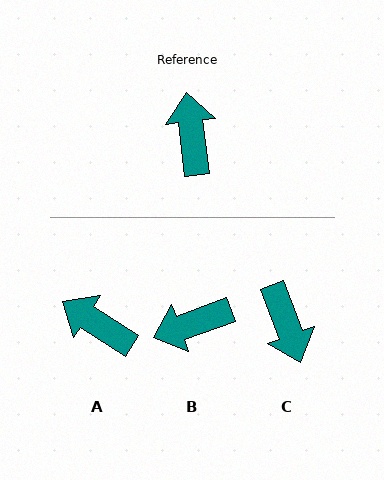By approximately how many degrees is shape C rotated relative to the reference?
Approximately 167 degrees clockwise.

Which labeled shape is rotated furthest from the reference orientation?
C, about 167 degrees away.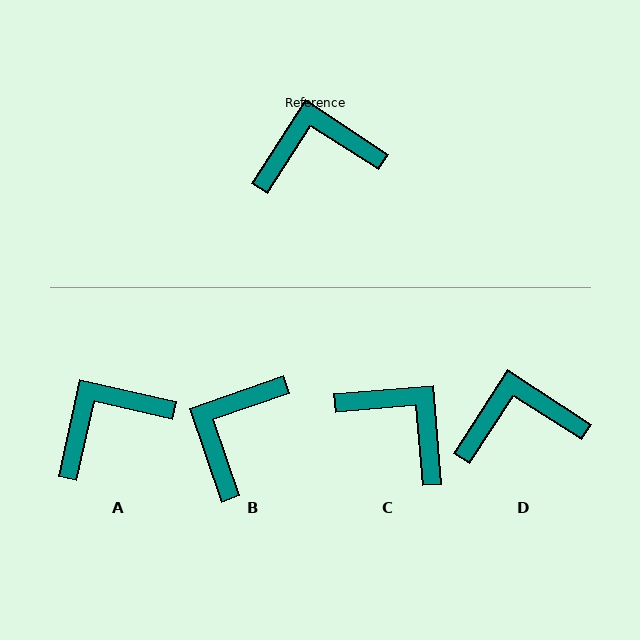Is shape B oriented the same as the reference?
No, it is off by about 52 degrees.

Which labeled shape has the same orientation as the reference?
D.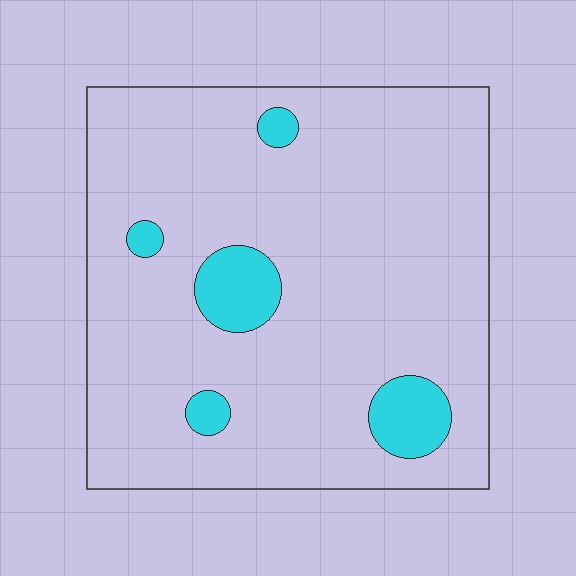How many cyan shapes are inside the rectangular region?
5.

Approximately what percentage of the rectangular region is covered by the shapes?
Approximately 10%.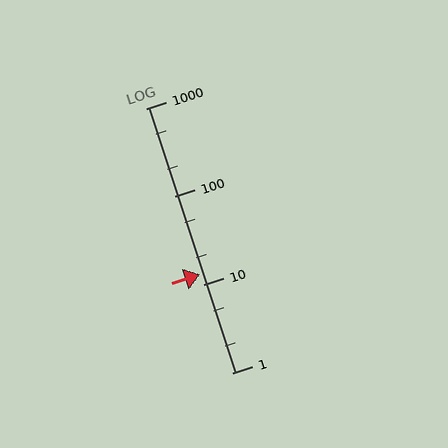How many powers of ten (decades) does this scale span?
The scale spans 3 decades, from 1 to 1000.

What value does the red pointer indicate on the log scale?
The pointer indicates approximately 13.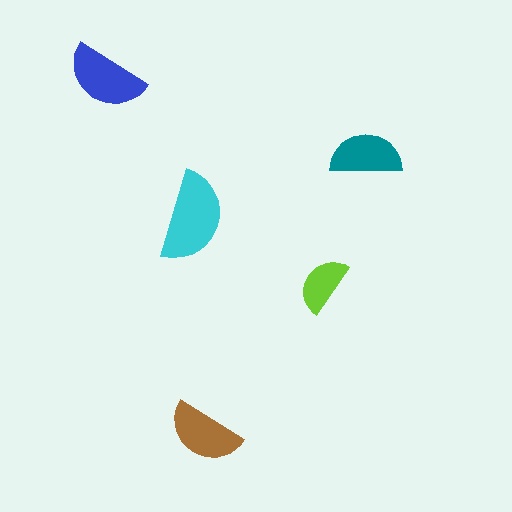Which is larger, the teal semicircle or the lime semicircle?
The teal one.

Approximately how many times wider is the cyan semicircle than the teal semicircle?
About 1.5 times wider.